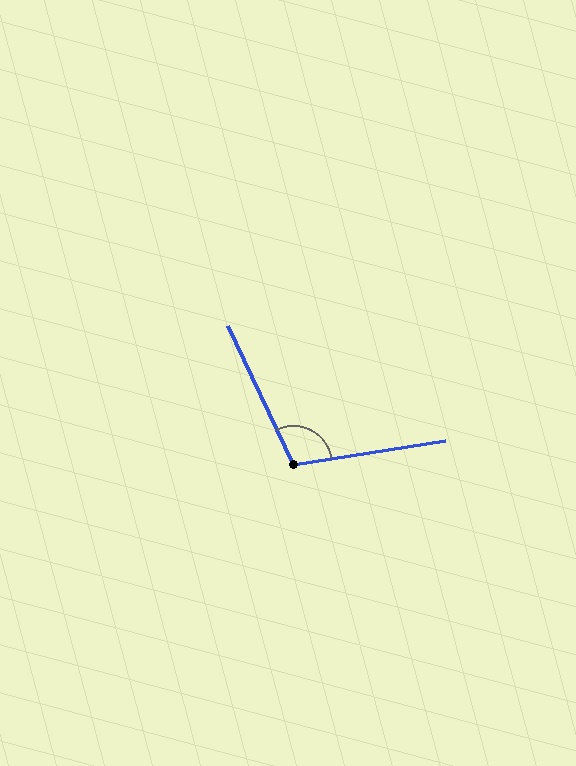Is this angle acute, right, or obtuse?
It is obtuse.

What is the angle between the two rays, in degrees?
Approximately 106 degrees.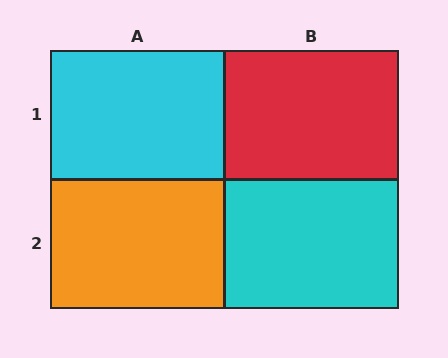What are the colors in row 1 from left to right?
Cyan, red.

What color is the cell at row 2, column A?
Orange.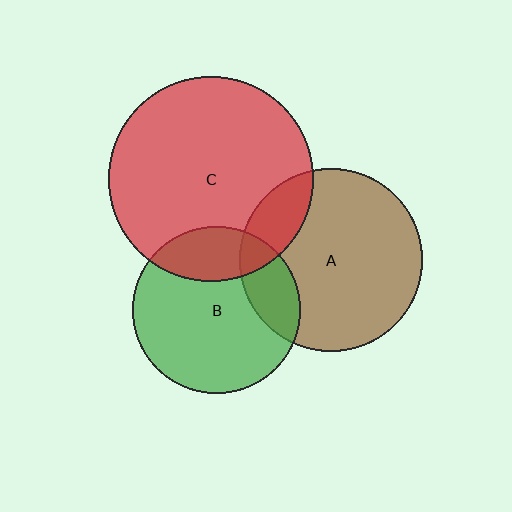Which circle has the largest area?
Circle C (red).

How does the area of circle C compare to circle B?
Approximately 1.5 times.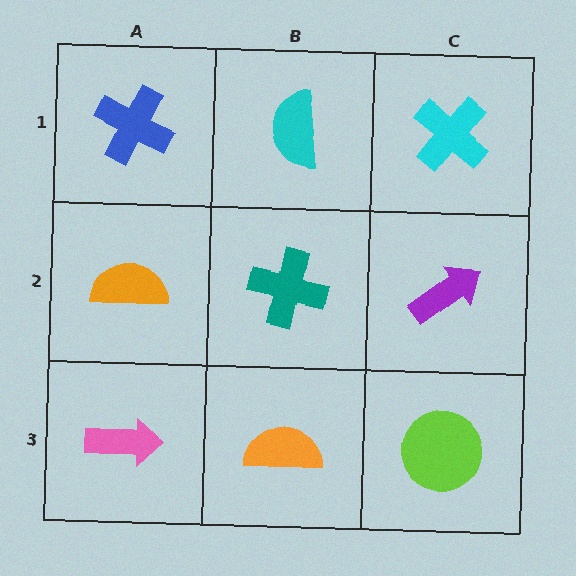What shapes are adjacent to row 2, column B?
A cyan semicircle (row 1, column B), an orange semicircle (row 3, column B), an orange semicircle (row 2, column A), a purple arrow (row 2, column C).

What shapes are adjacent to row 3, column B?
A teal cross (row 2, column B), a pink arrow (row 3, column A), a lime circle (row 3, column C).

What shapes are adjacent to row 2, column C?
A cyan cross (row 1, column C), a lime circle (row 3, column C), a teal cross (row 2, column B).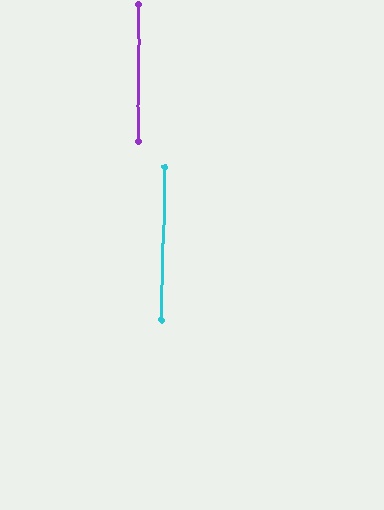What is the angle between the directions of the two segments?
Approximately 2 degrees.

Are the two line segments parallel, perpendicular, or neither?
Parallel — their directions differ by only 1.6°.